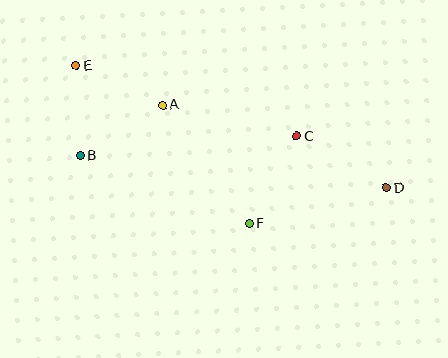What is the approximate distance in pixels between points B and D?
The distance between B and D is approximately 308 pixels.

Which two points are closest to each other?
Points B and E are closest to each other.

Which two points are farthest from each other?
Points D and E are farthest from each other.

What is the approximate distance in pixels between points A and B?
The distance between A and B is approximately 97 pixels.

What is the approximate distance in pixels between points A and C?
The distance between A and C is approximately 138 pixels.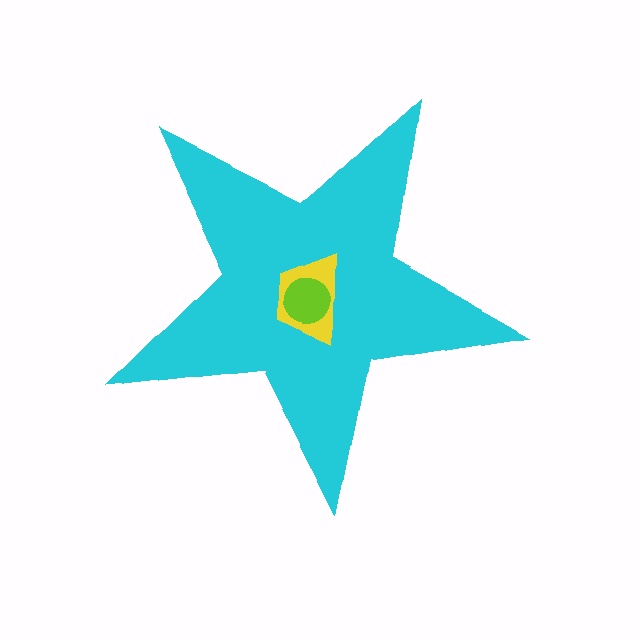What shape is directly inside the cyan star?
The yellow trapezoid.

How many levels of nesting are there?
3.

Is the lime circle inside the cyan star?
Yes.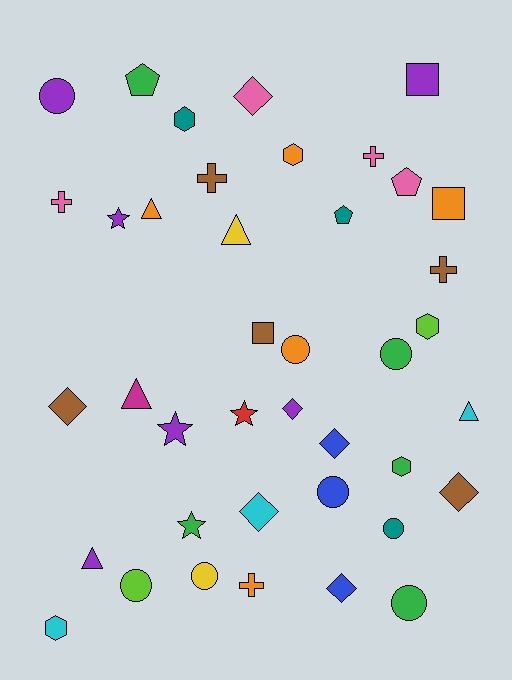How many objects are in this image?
There are 40 objects.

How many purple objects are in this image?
There are 6 purple objects.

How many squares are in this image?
There are 3 squares.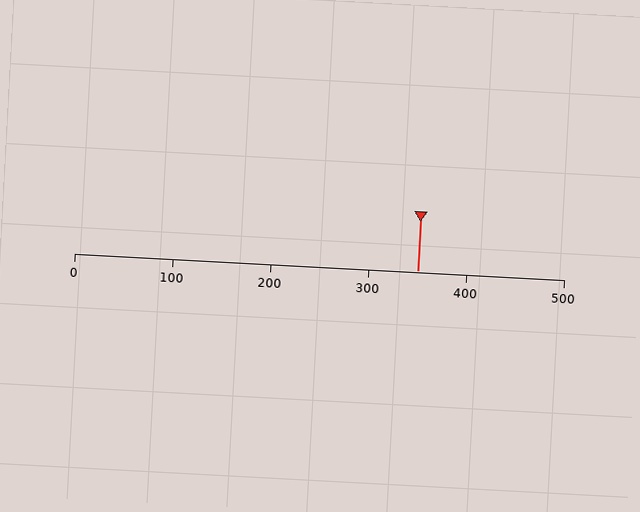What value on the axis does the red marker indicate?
The marker indicates approximately 350.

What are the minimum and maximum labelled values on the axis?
The axis runs from 0 to 500.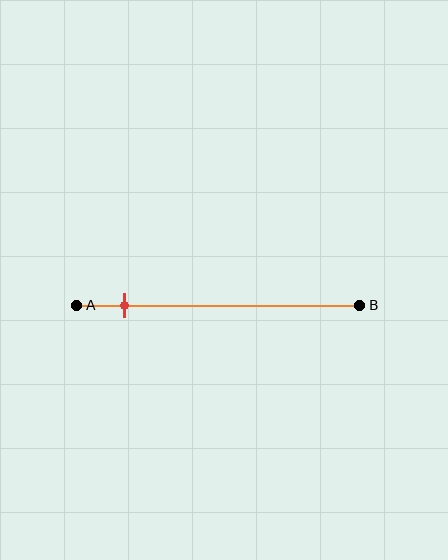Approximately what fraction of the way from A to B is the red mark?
The red mark is approximately 15% of the way from A to B.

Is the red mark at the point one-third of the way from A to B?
No, the mark is at about 15% from A, not at the 33% one-third point.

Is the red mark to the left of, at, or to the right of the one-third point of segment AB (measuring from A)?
The red mark is to the left of the one-third point of segment AB.